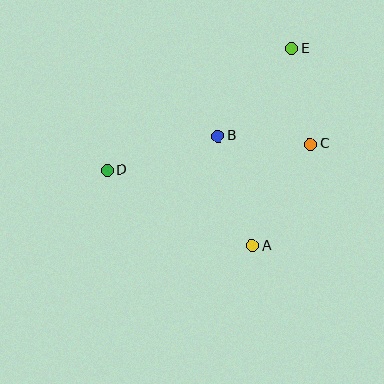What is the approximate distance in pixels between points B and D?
The distance between B and D is approximately 116 pixels.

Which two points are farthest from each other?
Points D and E are farthest from each other.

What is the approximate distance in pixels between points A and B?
The distance between A and B is approximately 115 pixels.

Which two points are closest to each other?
Points B and C are closest to each other.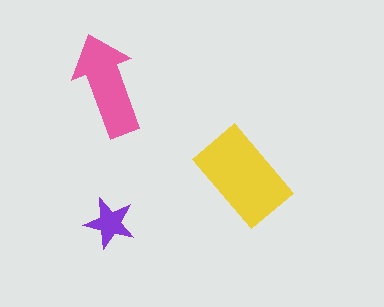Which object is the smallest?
The purple star.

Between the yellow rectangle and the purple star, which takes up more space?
The yellow rectangle.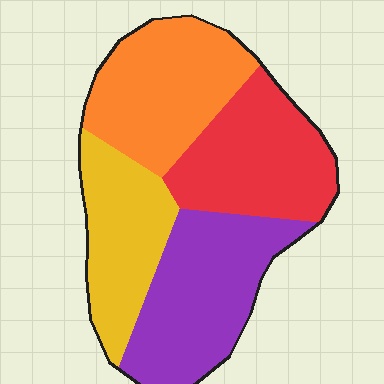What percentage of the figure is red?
Red takes up between a sixth and a third of the figure.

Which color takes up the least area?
Yellow, at roughly 20%.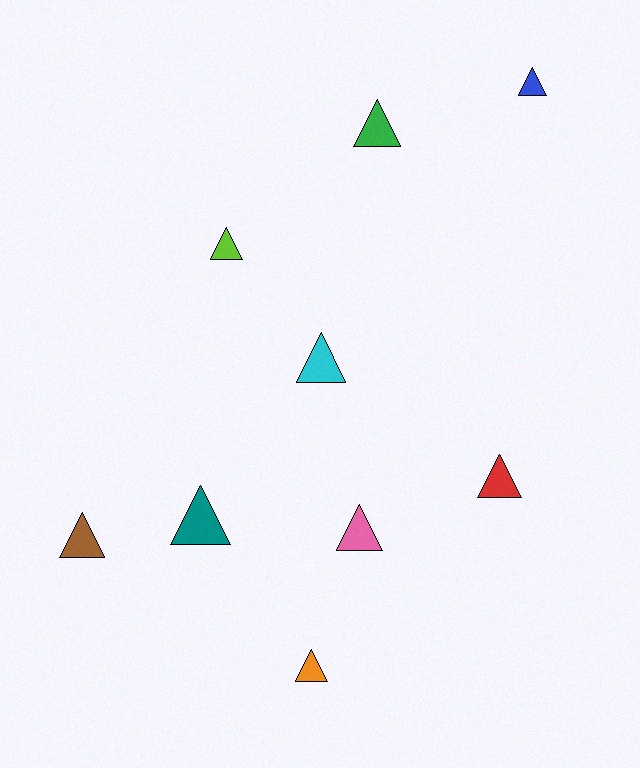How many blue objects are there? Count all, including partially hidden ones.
There is 1 blue object.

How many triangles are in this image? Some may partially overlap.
There are 9 triangles.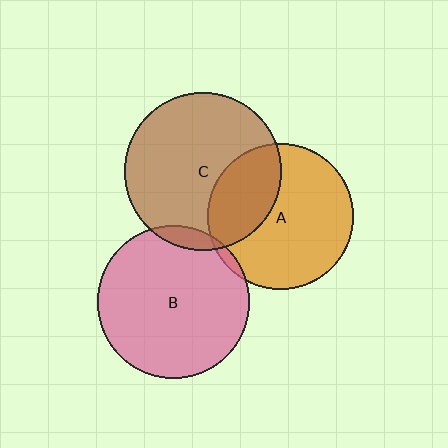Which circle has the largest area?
Circle C (brown).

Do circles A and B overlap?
Yes.